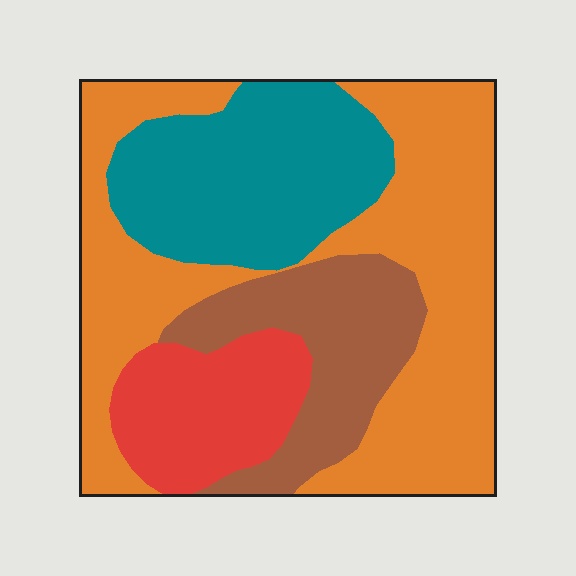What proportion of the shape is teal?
Teal takes up less than a quarter of the shape.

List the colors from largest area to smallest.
From largest to smallest: orange, teal, brown, red.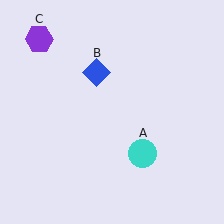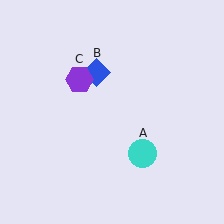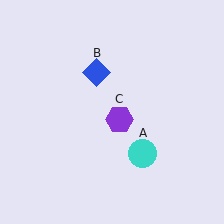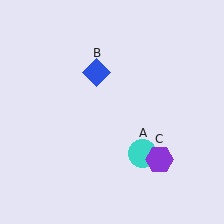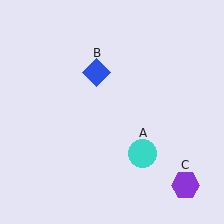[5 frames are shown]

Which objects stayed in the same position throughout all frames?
Cyan circle (object A) and blue diamond (object B) remained stationary.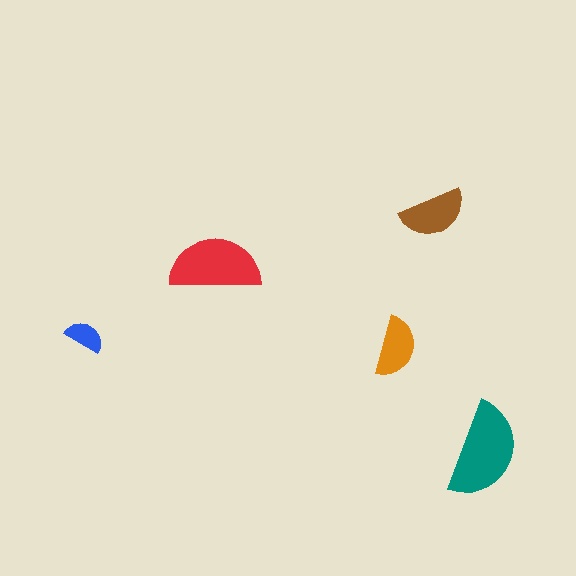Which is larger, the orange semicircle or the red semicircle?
The red one.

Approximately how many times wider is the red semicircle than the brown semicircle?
About 1.5 times wider.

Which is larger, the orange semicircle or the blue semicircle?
The orange one.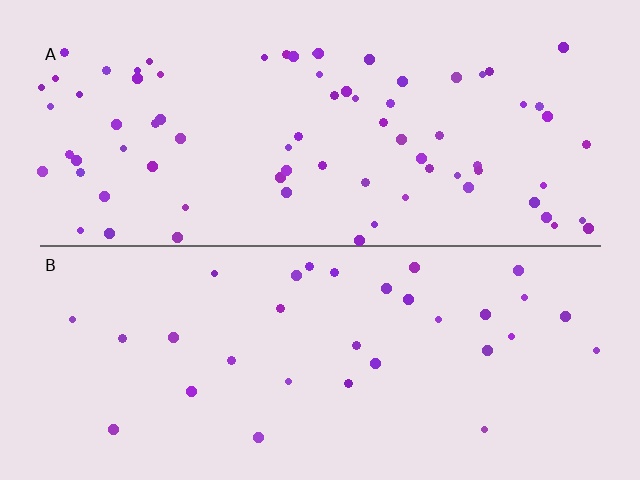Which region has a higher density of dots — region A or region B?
A (the top).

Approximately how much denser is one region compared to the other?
Approximately 2.4× — region A over region B.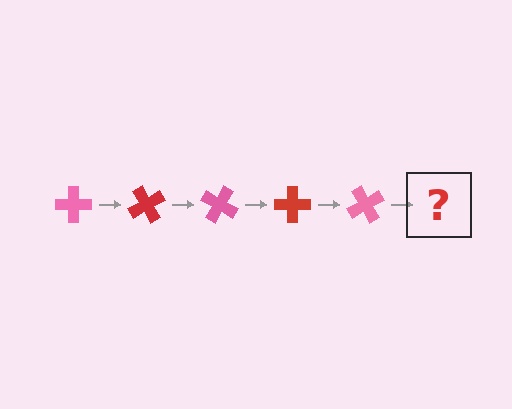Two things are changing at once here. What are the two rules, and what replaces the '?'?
The two rules are that it rotates 60 degrees each step and the color cycles through pink and red. The '?' should be a red cross, rotated 300 degrees from the start.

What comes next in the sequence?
The next element should be a red cross, rotated 300 degrees from the start.